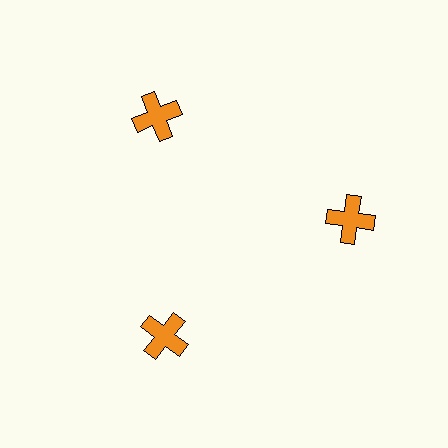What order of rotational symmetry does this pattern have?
This pattern has 3-fold rotational symmetry.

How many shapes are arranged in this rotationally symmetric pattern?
There are 3 shapes, arranged in 3 groups of 1.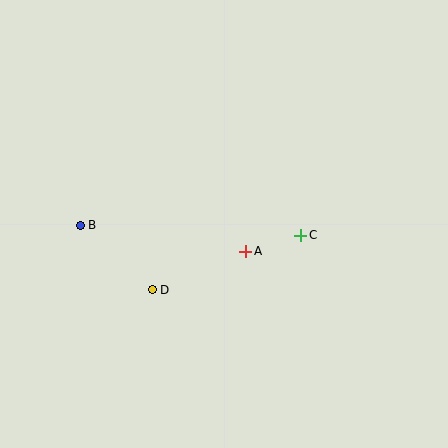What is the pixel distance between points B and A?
The distance between B and A is 167 pixels.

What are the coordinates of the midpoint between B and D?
The midpoint between B and D is at (116, 258).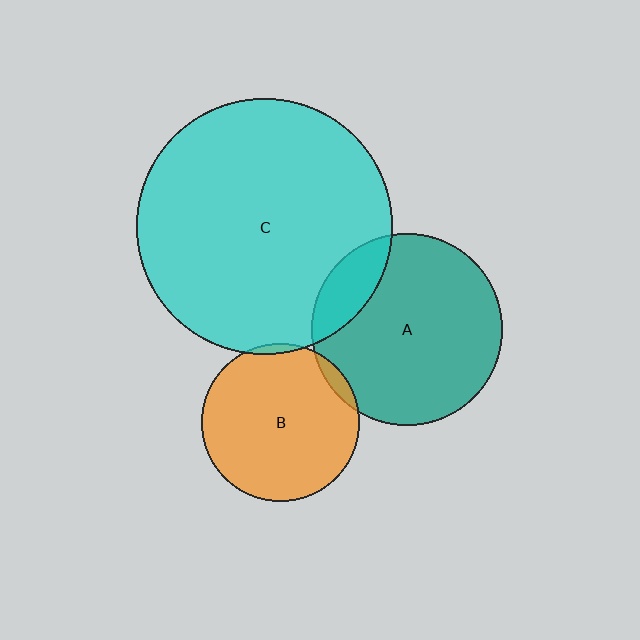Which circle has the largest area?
Circle C (cyan).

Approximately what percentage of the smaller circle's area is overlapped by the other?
Approximately 5%.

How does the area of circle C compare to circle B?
Approximately 2.6 times.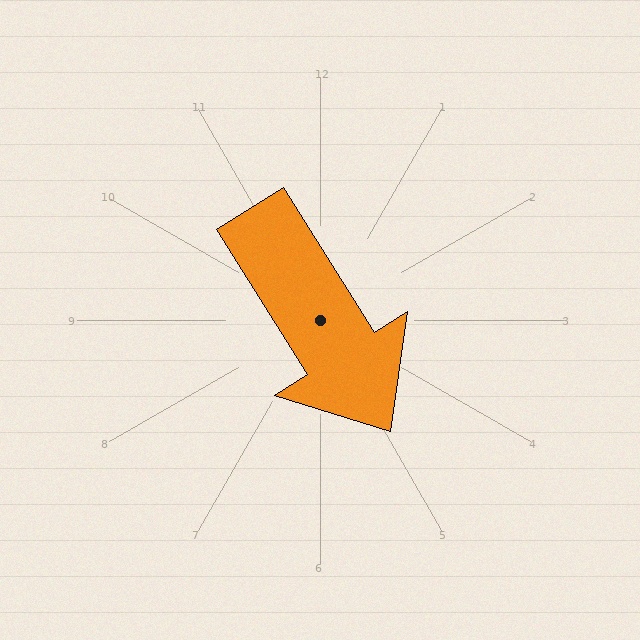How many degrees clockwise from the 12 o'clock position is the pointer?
Approximately 148 degrees.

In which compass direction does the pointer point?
Southeast.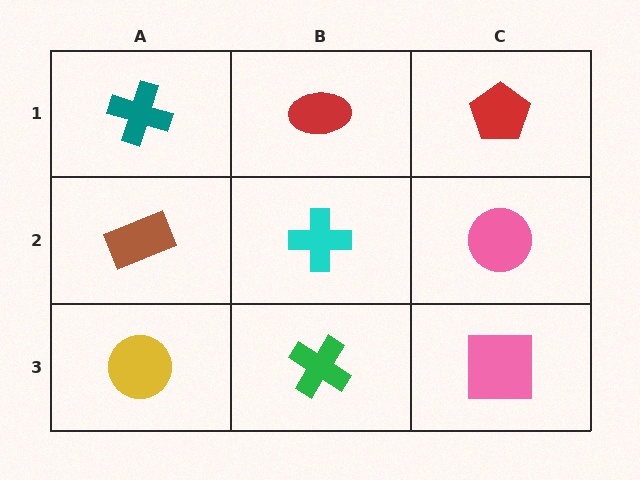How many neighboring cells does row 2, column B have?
4.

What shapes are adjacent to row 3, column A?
A brown rectangle (row 2, column A), a green cross (row 3, column B).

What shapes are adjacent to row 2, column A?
A teal cross (row 1, column A), a yellow circle (row 3, column A), a cyan cross (row 2, column B).